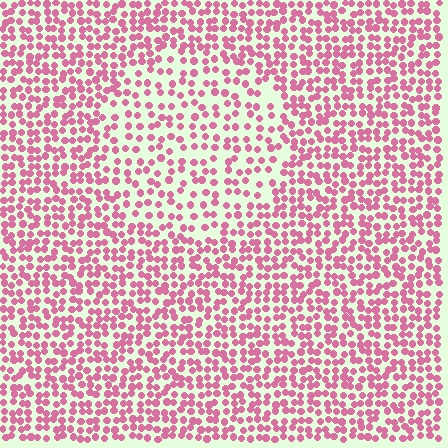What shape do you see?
I see a circle.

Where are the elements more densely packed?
The elements are more densely packed outside the circle boundary.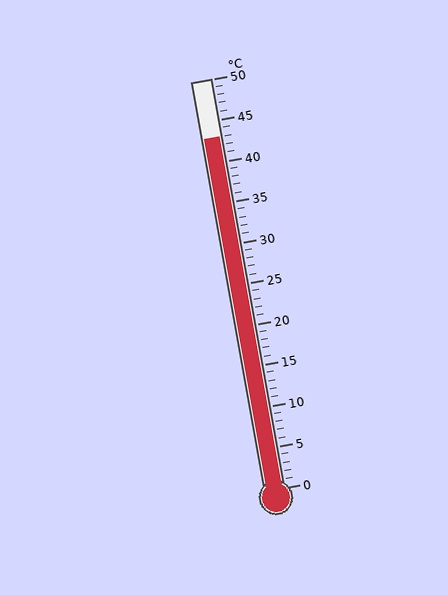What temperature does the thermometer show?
The thermometer shows approximately 43°C.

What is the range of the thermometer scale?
The thermometer scale ranges from 0°C to 50°C.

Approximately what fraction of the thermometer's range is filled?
The thermometer is filled to approximately 85% of its range.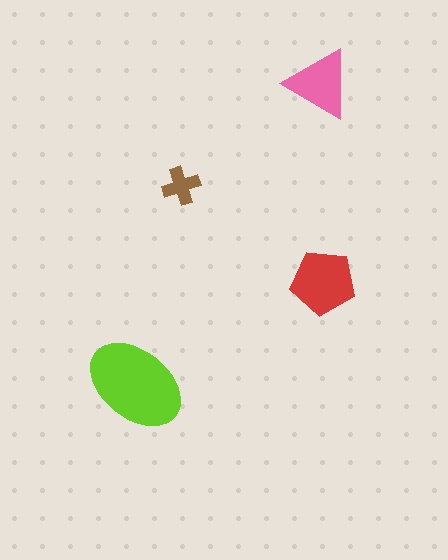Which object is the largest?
The lime ellipse.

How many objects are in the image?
There are 4 objects in the image.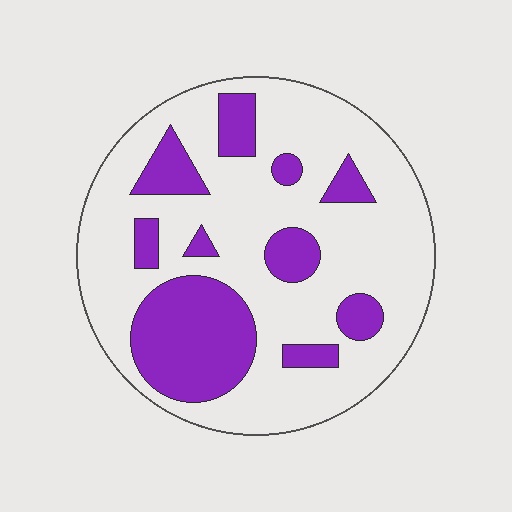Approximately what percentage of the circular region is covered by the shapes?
Approximately 30%.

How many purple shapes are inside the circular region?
10.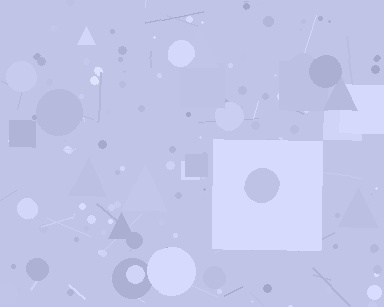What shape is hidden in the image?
A square is hidden in the image.